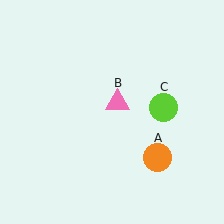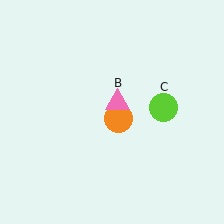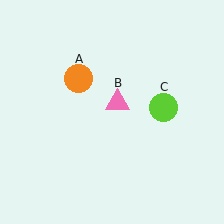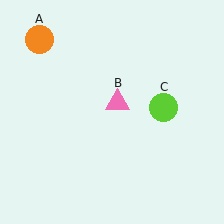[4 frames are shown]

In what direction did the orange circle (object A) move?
The orange circle (object A) moved up and to the left.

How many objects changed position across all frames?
1 object changed position: orange circle (object A).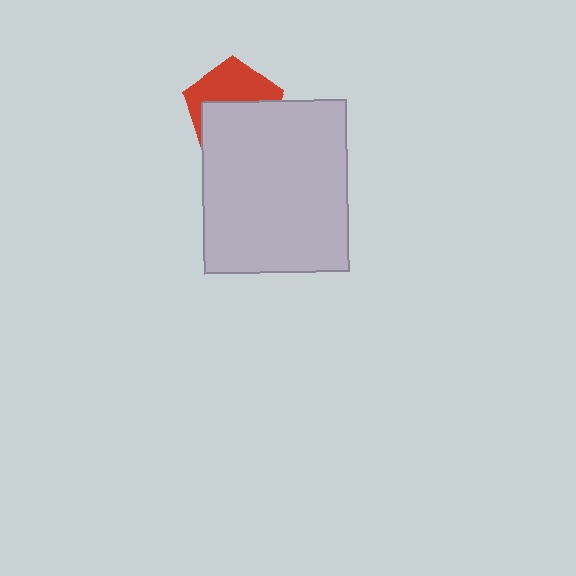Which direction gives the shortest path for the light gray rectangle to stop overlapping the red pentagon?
Moving down gives the shortest separation.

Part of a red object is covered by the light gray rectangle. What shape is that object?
It is a pentagon.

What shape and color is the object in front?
The object in front is a light gray rectangle.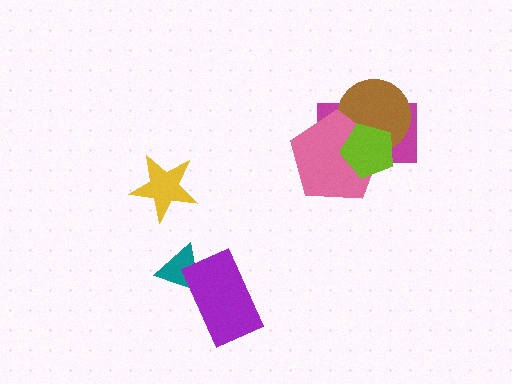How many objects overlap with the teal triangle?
1 object overlaps with the teal triangle.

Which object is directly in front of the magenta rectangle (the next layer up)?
The brown circle is directly in front of the magenta rectangle.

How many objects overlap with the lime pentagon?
3 objects overlap with the lime pentagon.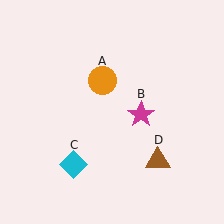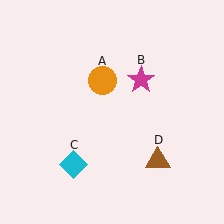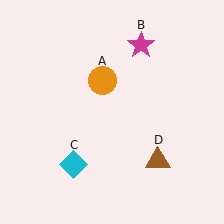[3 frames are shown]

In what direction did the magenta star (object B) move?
The magenta star (object B) moved up.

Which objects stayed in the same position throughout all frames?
Orange circle (object A) and cyan diamond (object C) and brown triangle (object D) remained stationary.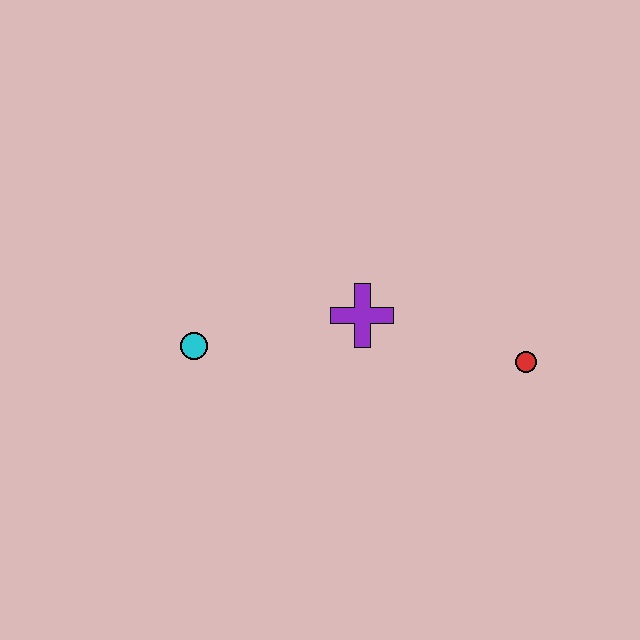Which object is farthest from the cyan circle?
The red circle is farthest from the cyan circle.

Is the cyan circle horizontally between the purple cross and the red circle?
No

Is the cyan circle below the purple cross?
Yes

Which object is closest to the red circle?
The purple cross is closest to the red circle.